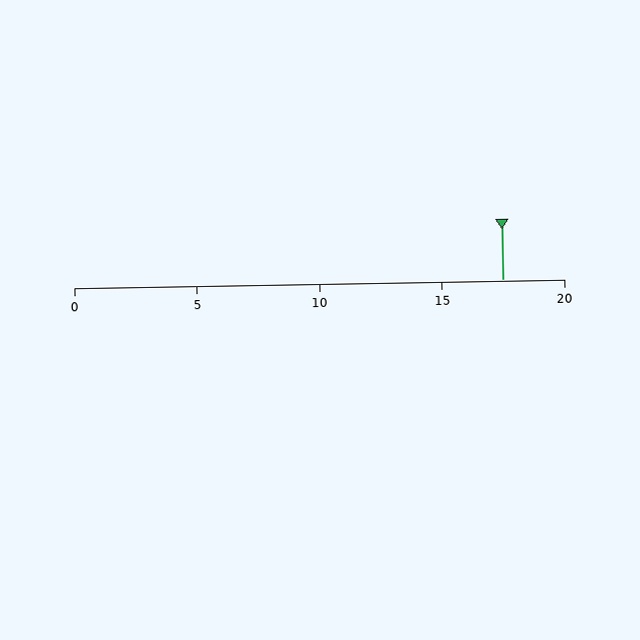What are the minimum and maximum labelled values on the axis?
The axis runs from 0 to 20.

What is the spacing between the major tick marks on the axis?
The major ticks are spaced 5 apart.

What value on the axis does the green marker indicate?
The marker indicates approximately 17.5.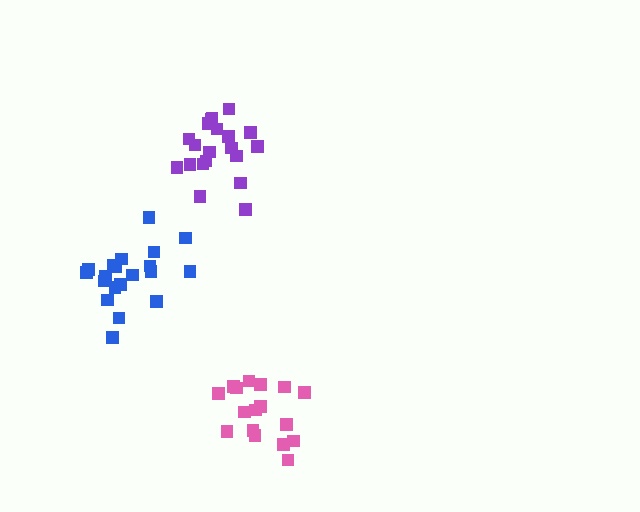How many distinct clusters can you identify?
There are 3 distinct clusters.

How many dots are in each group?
Group 1: 20 dots, Group 2: 20 dots, Group 3: 17 dots (57 total).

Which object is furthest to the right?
The pink cluster is rightmost.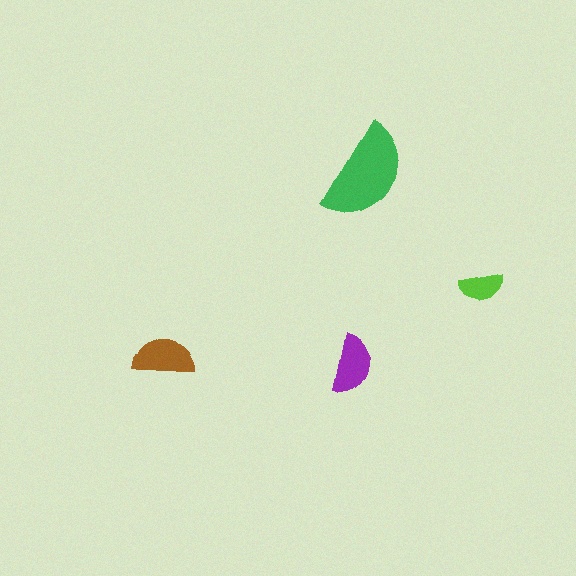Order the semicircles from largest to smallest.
the green one, the brown one, the purple one, the lime one.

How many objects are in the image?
There are 4 objects in the image.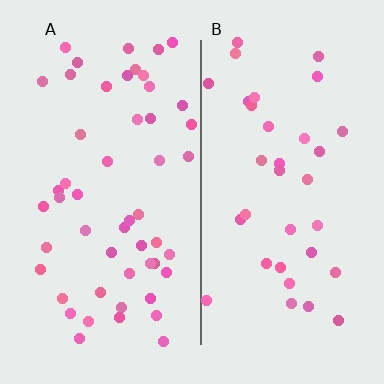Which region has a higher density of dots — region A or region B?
A (the left).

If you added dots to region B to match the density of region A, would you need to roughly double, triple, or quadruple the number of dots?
Approximately double.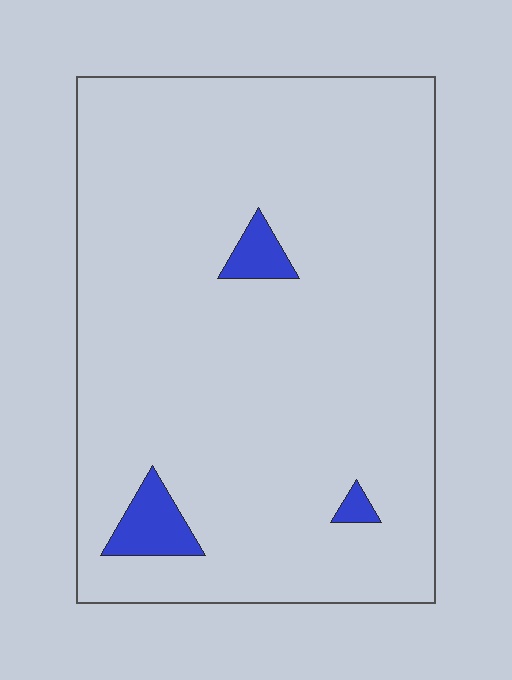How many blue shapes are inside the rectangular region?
3.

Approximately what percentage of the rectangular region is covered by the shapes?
Approximately 5%.